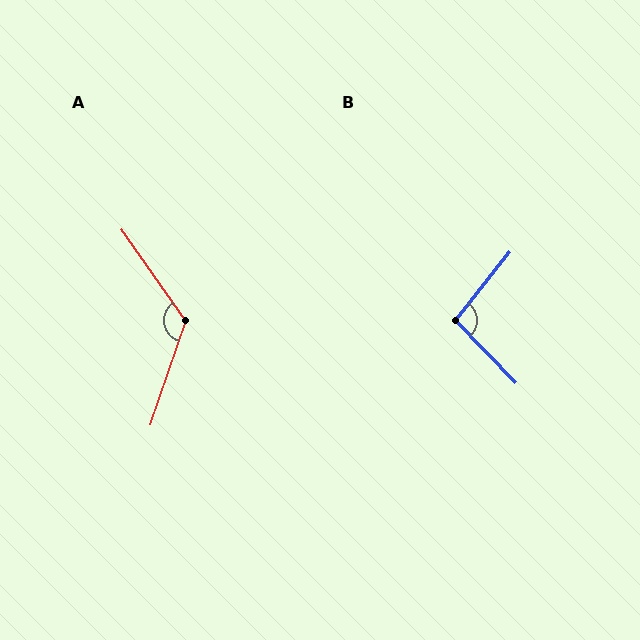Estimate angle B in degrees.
Approximately 98 degrees.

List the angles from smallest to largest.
B (98°), A (126°).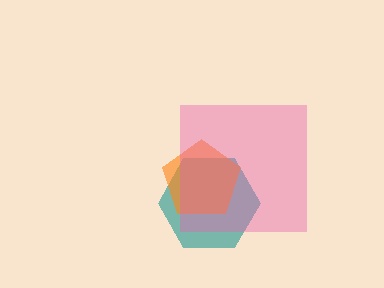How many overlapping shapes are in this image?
There are 3 overlapping shapes in the image.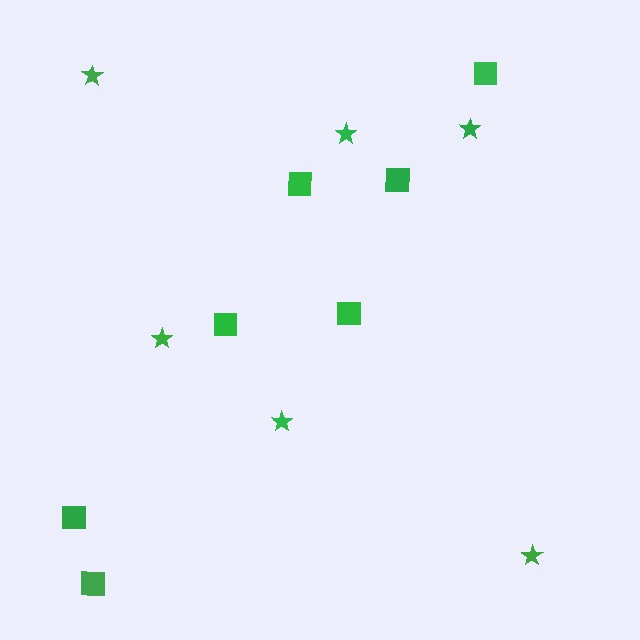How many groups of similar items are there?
There are 2 groups: one group of stars (6) and one group of squares (7).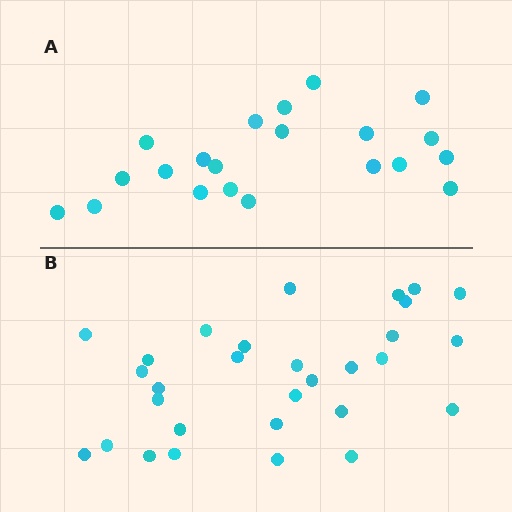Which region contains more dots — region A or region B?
Region B (the bottom region) has more dots.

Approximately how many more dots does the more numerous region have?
Region B has roughly 8 or so more dots than region A.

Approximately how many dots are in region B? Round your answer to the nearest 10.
About 30 dots.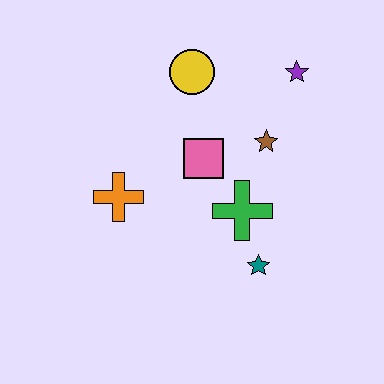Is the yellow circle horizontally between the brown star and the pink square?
No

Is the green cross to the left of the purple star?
Yes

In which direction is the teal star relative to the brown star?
The teal star is below the brown star.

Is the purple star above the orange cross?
Yes